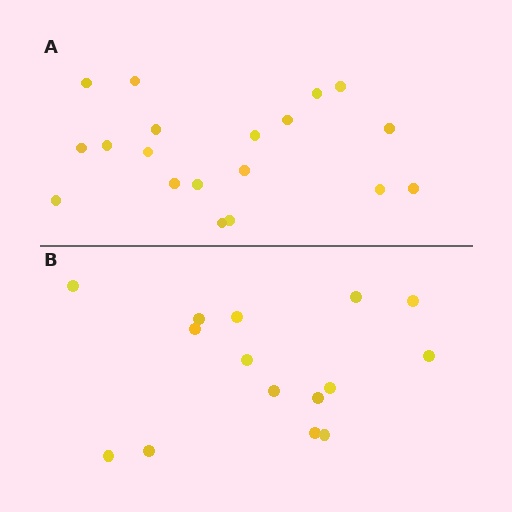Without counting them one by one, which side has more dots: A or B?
Region A (the top region) has more dots.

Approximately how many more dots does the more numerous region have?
Region A has about 4 more dots than region B.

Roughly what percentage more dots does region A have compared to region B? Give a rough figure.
About 25% more.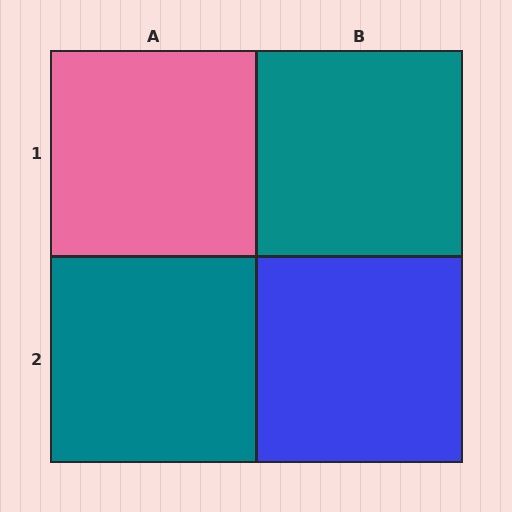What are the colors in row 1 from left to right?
Pink, teal.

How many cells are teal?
2 cells are teal.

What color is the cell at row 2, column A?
Teal.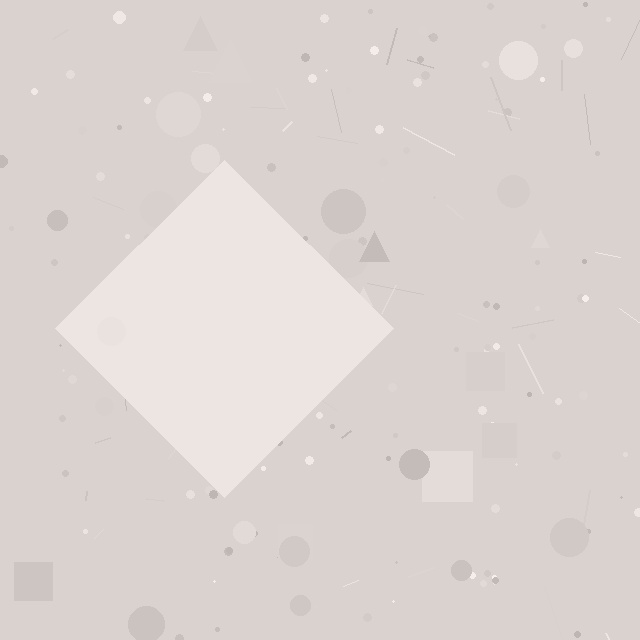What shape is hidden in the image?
A diamond is hidden in the image.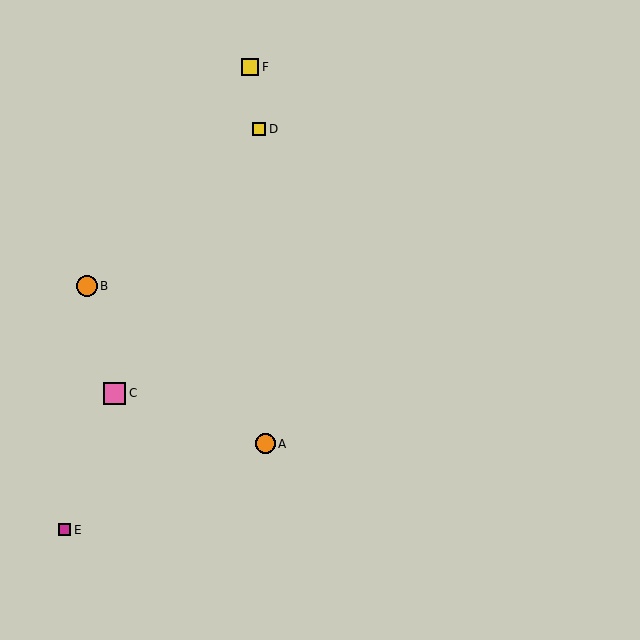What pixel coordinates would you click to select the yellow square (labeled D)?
Click at (259, 129) to select the yellow square D.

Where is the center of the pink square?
The center of the pink square is at (115, 393).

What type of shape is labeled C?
Shape C is a pink square.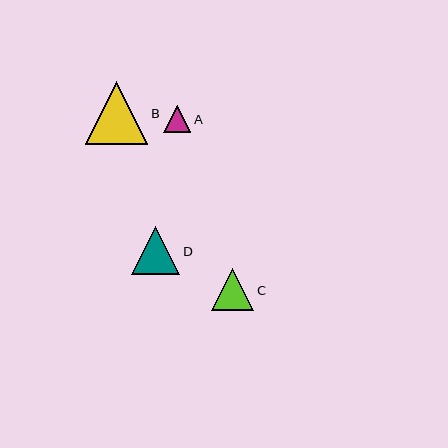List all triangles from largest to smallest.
From largest to smallest: B, D, C, A.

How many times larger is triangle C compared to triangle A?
Triangle C is approximately 1.6 times the size of triangle A.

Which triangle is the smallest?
Triangle A is the smallest with a size of approximately 27 pixels.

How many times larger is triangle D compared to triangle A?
Triangle D is approximately 1.8 times the size of triangle A.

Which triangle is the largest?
Triangle B is the largest with a size of approximately 62 pixels.